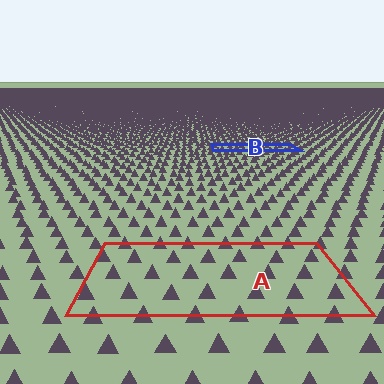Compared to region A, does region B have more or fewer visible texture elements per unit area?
Region B has more texture elements per unit area — they are packed more densely because it is farther away.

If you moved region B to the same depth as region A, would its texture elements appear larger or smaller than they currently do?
They would appear larger. At a closer depth, the same texture elements are projected at a bigger on-screen size.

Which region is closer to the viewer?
Region A is closer. The texture elements there are larger and more spread out.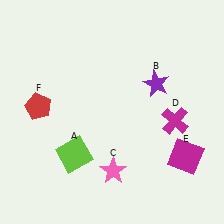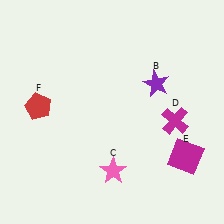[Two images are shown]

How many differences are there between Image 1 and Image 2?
There is 1 difference between the two images.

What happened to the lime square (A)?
The lime square (A) was removed in Image 2. It was in the bottom-left area of Image 1.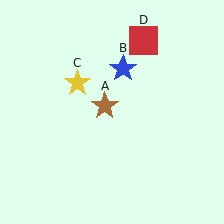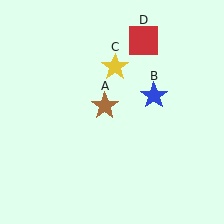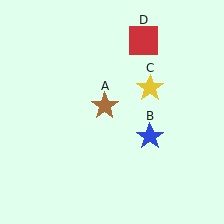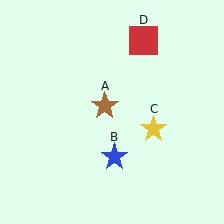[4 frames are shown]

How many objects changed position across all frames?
2 objects changed position: blue star (object B), yellow star (object C).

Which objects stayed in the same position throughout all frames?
Brown star (object A) and red square (object D) remained stationary.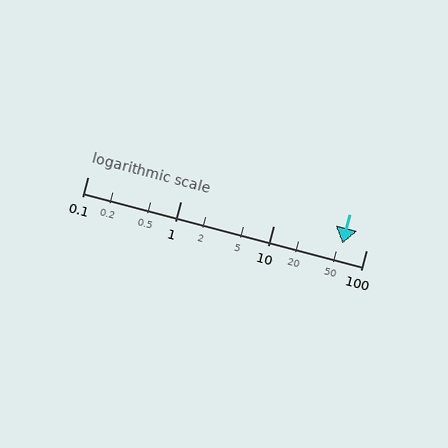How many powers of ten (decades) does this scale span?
The scale spans 3 decades, from 0.1 to 100.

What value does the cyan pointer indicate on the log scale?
The pointer indicates approximately 56.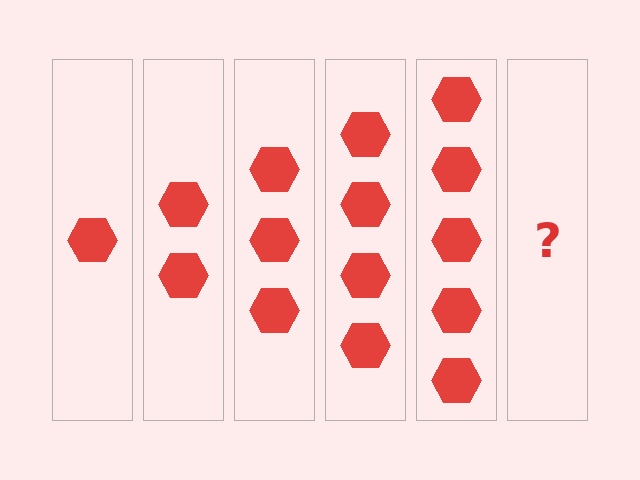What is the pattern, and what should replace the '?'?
The pattern is that each step adds one more hexagon. The '?' should be 6 hexagons.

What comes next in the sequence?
The next element should be 6 hexagons.